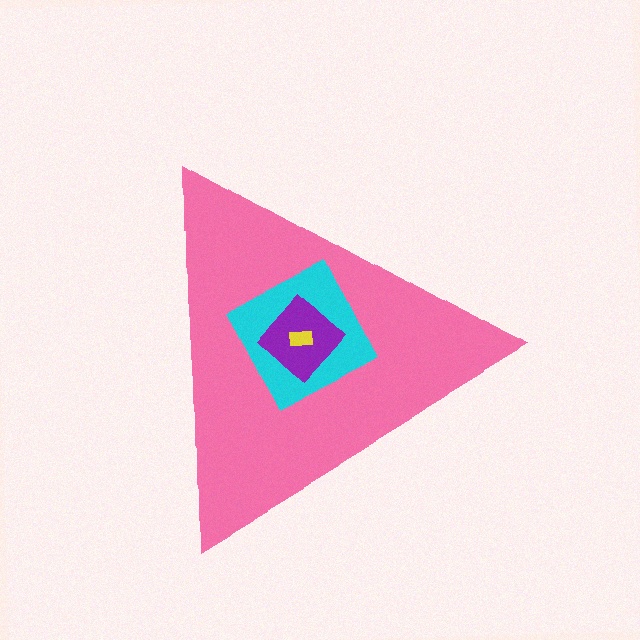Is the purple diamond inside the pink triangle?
Yes.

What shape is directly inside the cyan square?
The purple diamond.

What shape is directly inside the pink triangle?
The cyan square.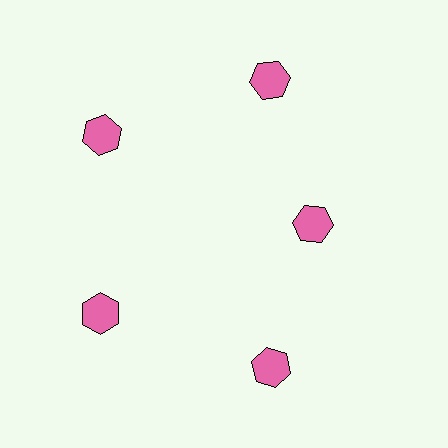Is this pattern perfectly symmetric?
No. The 5 pink hexagons are arranged in a ring, but one element near the 3 o'clock position is pulled inward toward the center, breaking the 5-fold rotational symmetry.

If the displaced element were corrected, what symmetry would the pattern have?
It would have 5-fold rotational symmetry — the pattern would map onto itself every 72 degrees.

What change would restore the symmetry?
The symmetry would be restored by moving it outward, back onto the ring so that all 5 hexagons sit at equal angles and equal distance from the center.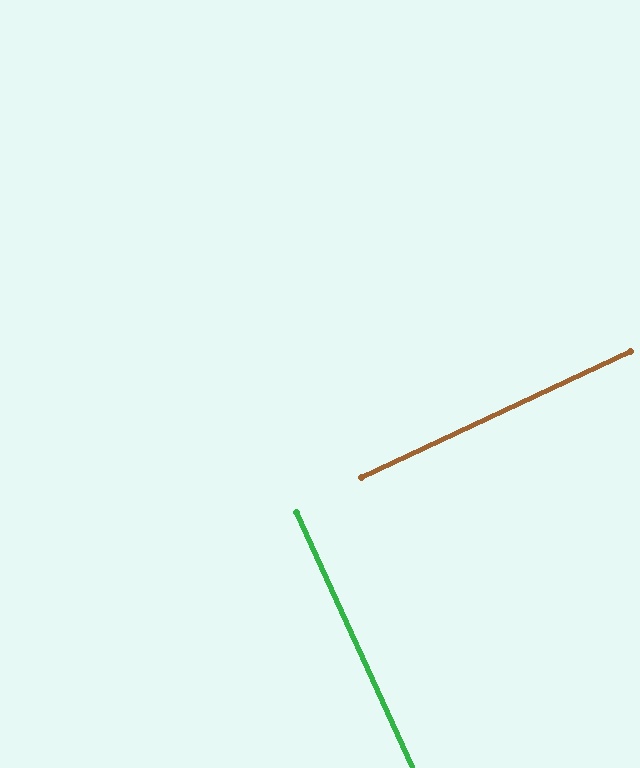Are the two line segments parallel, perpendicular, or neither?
Perpendicular — they meet at approximately 89°.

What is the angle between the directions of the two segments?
Approximately 89 degrees.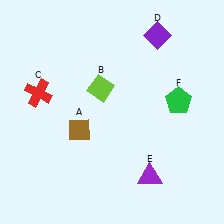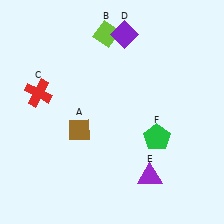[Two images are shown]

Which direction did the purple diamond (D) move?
The purple diamond (D) moved left.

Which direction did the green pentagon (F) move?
The green pentagon (F) moved down.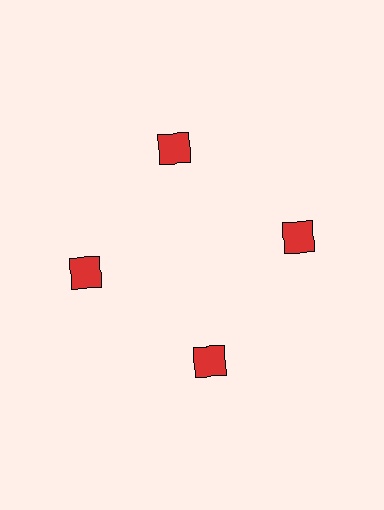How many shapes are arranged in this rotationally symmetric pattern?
There are 4 shapes, arranged in 4 groups of 1.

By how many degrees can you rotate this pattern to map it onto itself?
The pattern maps onto itself every 90 degrees of rotation.